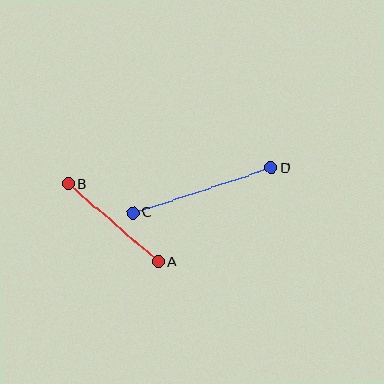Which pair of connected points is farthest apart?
Points C and D are farthest apart.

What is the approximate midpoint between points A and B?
The midpoint is at approximately (113, 223) pixels.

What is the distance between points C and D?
The distance is approximately 145 pixels.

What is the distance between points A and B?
The distance is approximately 119 pixels.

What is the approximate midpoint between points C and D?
The midpoint is at approximately (202, 190) pixels.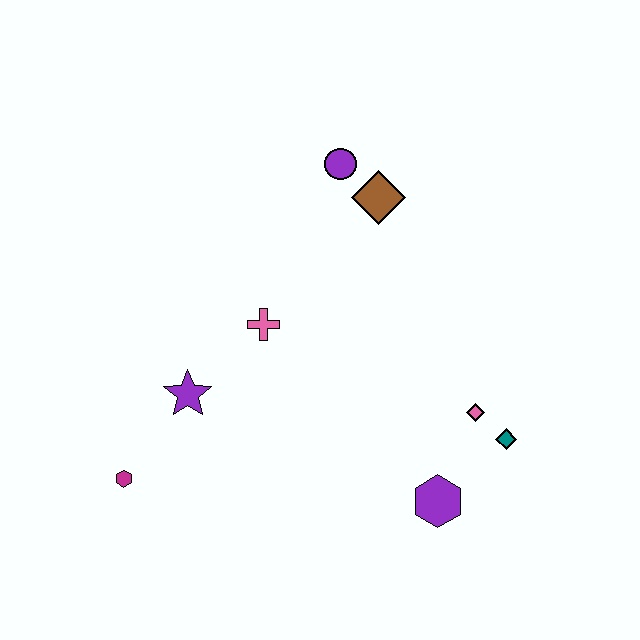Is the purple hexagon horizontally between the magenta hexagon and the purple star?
No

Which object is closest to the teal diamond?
The pink diamond is closest to the teal diamond.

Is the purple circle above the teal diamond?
Yes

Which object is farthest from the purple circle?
The magenta hexagon is farthest from the purple circle.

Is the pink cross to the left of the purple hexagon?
Yes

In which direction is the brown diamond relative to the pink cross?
The brown diamond is above the pink cross.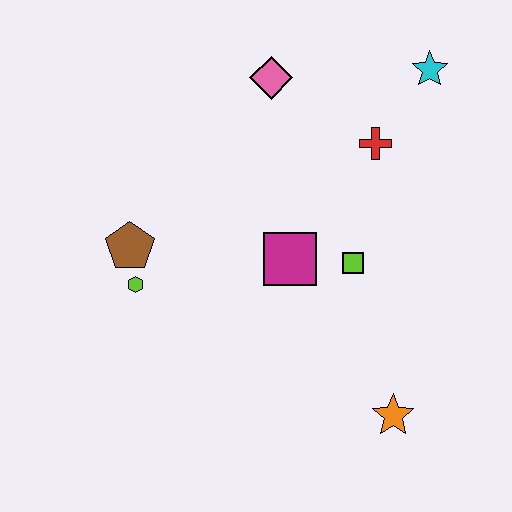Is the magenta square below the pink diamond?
Yes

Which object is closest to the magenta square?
The lime square is closest to the magenta square.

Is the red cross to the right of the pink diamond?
Yes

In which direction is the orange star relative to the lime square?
The orange star is below the lime square.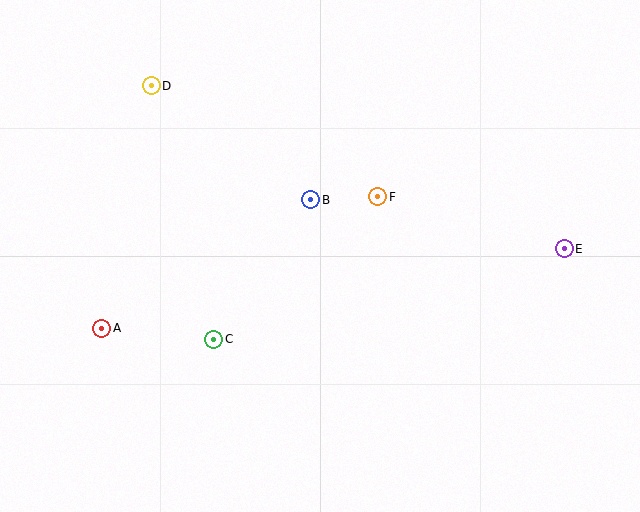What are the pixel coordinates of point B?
Point B is at (311, 200).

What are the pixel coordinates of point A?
Point A is at (102, 328).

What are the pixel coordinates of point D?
Point D is at (151, 86).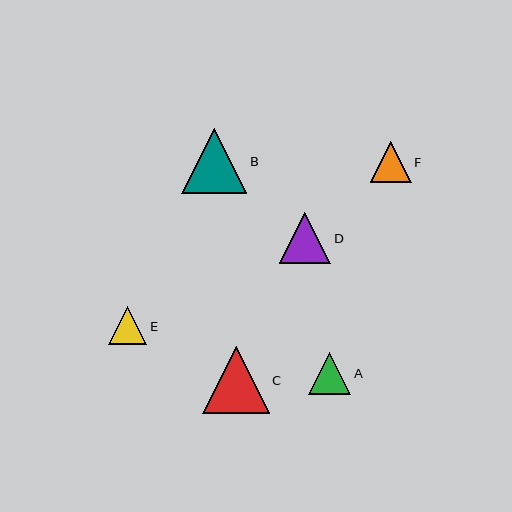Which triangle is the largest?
Triangle C is the largest with a size of approximately 67 pixels.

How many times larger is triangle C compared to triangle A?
Triangle C is approximately 1.6 times the size of triangle A.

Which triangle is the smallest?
Triangle E is the smallest with a size of approximately 39 pixels.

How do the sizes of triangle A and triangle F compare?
Triangle A and triangle F are approximately the same size.